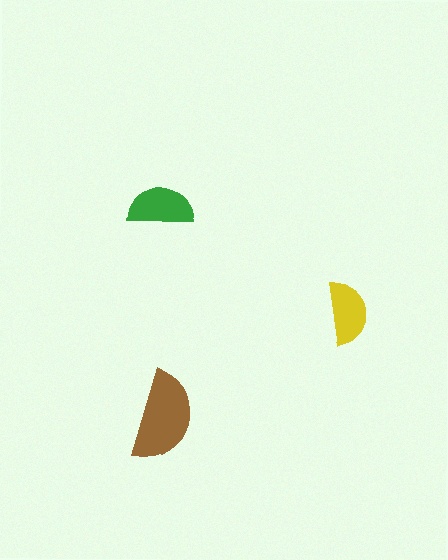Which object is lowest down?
The brown semicircle is bottommost.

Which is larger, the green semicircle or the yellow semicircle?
The green one.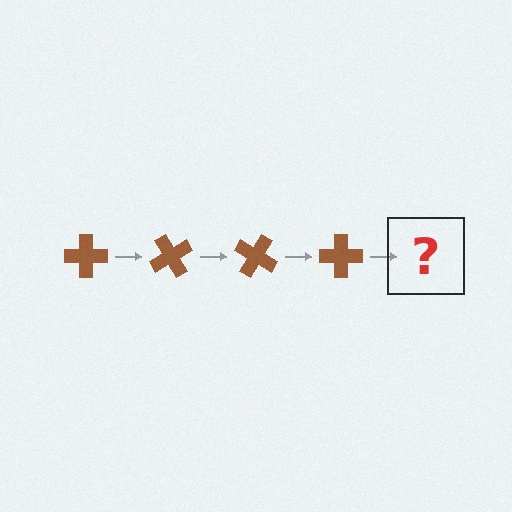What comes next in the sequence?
The next element should be a brown cross rotated 240 degrees.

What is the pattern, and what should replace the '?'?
The pattern is that the cross rotates 60 degrees each step. The '?' should be a brown cross rotated 240 degrees.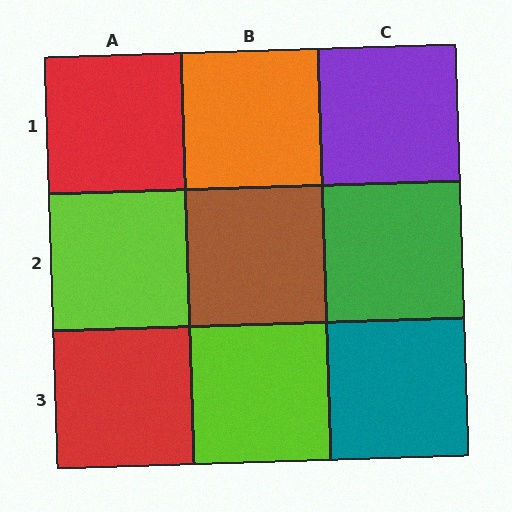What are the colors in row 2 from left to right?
Lime, brown, green.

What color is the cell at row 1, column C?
Purple.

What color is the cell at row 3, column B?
Lime.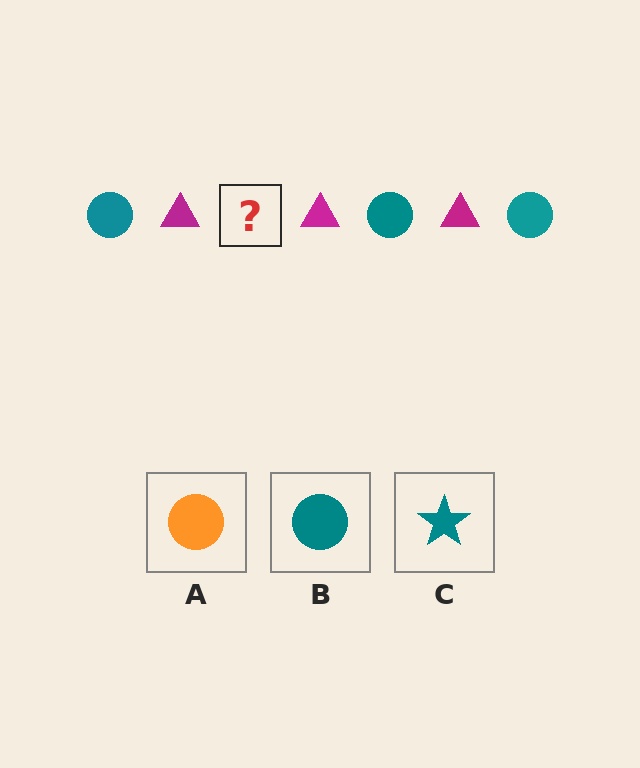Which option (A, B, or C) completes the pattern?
B.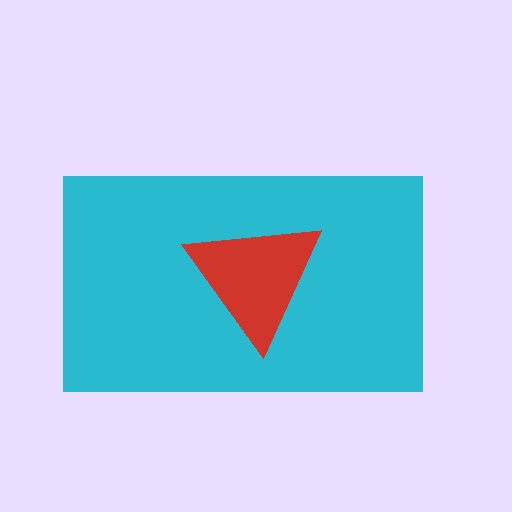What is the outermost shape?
The cyan rectangle.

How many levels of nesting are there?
2.